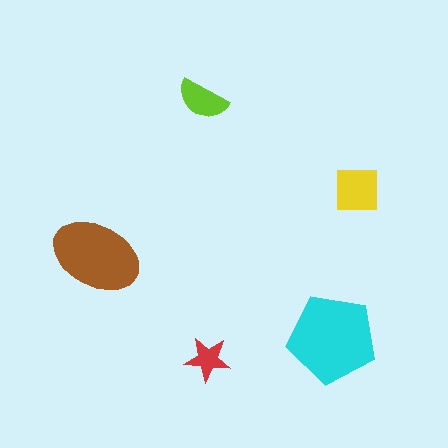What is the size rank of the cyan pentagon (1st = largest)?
1st.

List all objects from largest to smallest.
The cyan pentagon, the brown ellipse, the yellow square, the lime semicircle, the red star.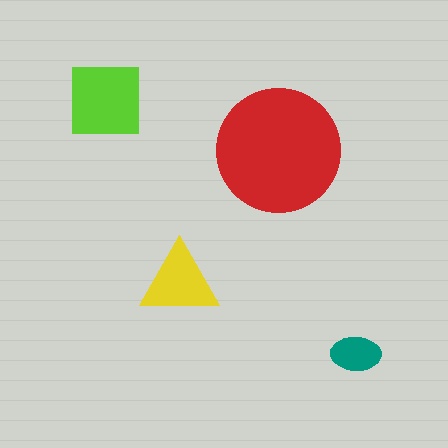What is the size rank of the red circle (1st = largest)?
1st.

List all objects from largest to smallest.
The red circle, the lime square, the yellow triangle, the teal ellipse.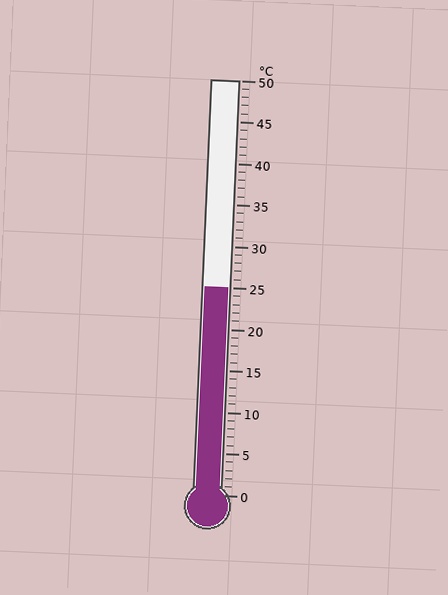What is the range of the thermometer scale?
The thermometer scale ranges from 0°C to 50°C.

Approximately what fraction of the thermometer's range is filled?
The thermometer is filled to approximately 50% of its range.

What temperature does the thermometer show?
The thermometer shows approximately 25°C.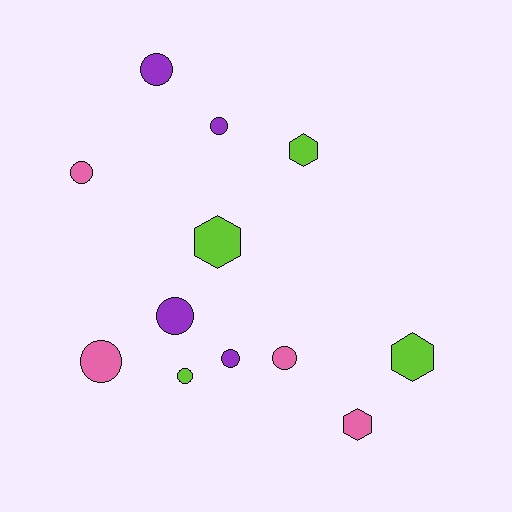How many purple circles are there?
There are 4 purple circles.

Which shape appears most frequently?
Circle, with 8 objects.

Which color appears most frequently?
Purple, with 4 objects.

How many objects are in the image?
There are 12 objects.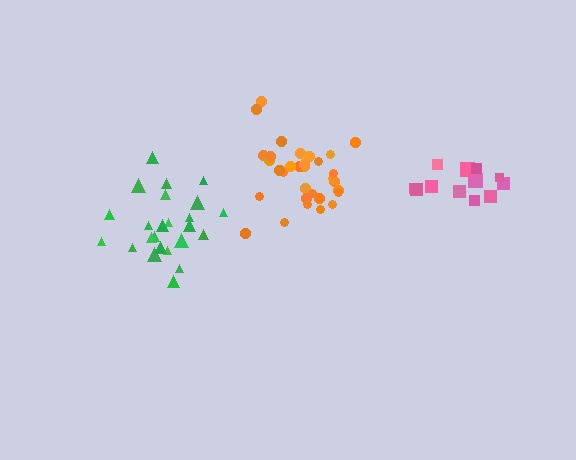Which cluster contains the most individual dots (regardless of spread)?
Orange (34).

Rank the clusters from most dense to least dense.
green, orange, pink.